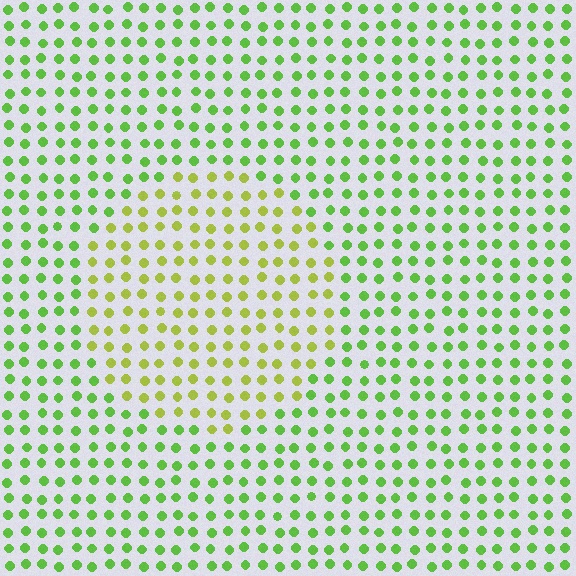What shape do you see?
I see a circle.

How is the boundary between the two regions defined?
The boundary is defined purely by a slight shift in hue (about 33 degrees). Spacing, size, and orientation are identical on both sides.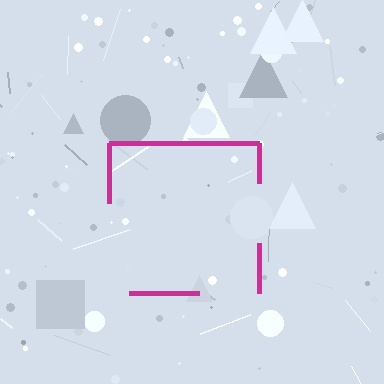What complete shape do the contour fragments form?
The contour fragments form a square.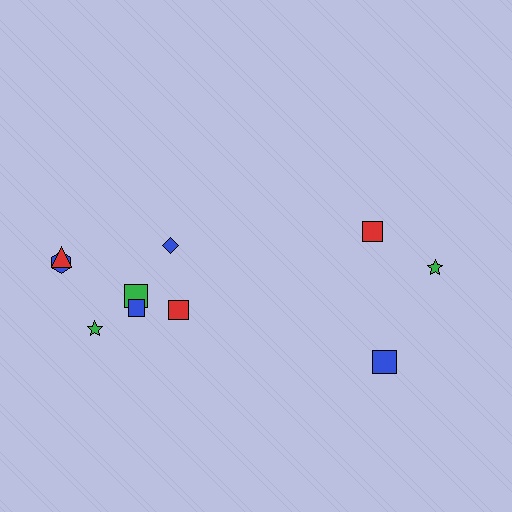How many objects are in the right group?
There are 3 objects.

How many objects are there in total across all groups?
There are 10 objects.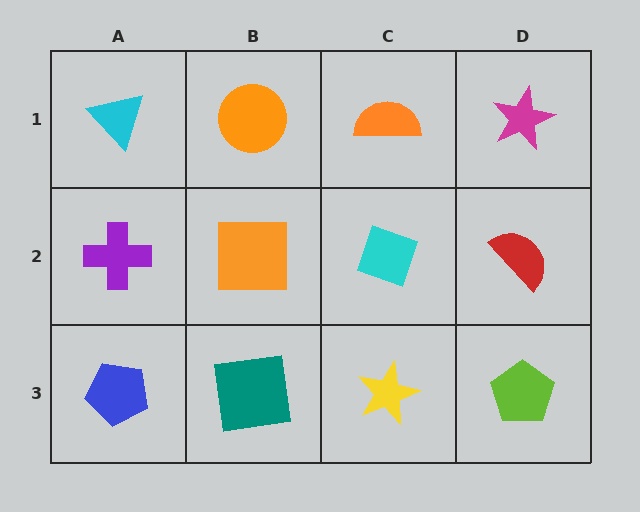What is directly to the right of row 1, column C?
A magenta star.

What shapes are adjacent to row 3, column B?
An orange square (row 2, column B), a blue pentagon (row 3, column A), a yellow star (row 3, column C).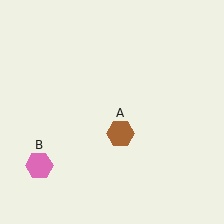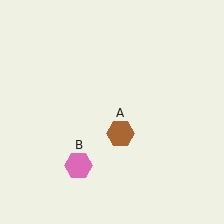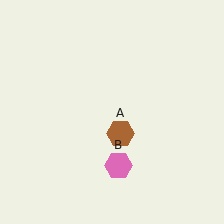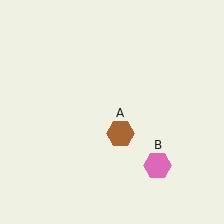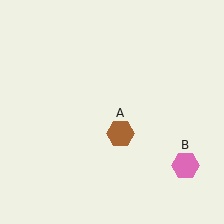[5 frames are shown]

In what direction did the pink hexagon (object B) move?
The pink hexagon (object B) moved right.